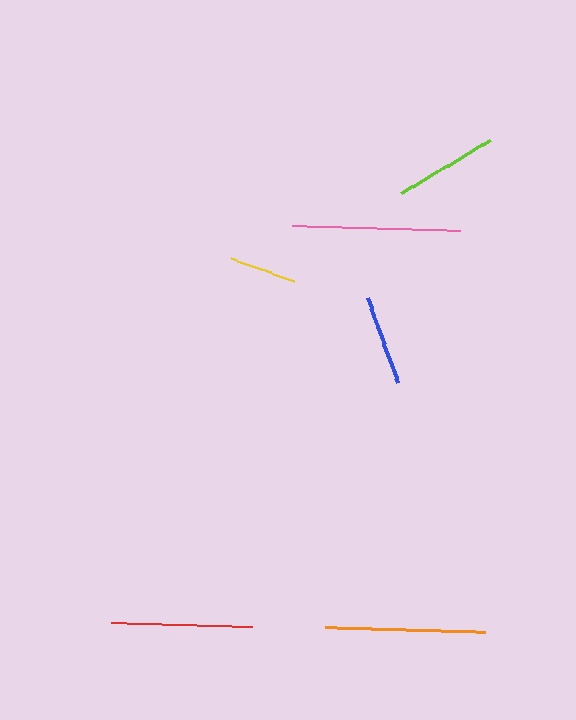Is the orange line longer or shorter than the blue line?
The orange line is longer than the blue line.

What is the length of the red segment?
The red segment is approximately 140 pixels long.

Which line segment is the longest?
The pink line is the longest at approximately 168 pixels.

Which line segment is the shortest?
The yellow line is the shortest at approximately 67 pixels.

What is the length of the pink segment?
The pink segment is approximately 168 pixels long.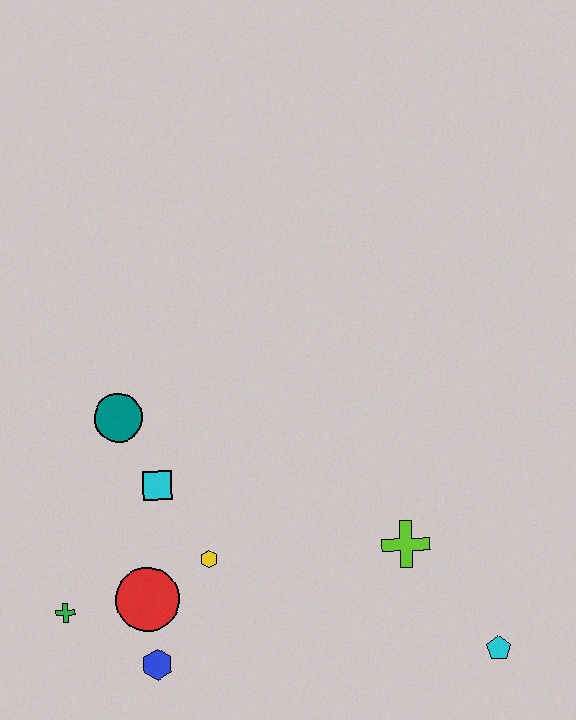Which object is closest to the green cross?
The red circle is closest to the green cross.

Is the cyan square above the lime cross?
Yes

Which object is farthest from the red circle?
The cyan pentagon is farthest from the red circle.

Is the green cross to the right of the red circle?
No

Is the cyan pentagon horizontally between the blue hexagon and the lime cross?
No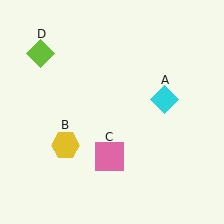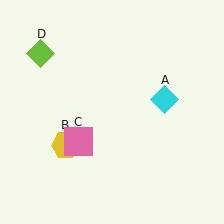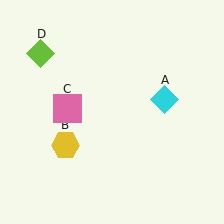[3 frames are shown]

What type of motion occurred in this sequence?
The pink square (object C) rotated clockwise around the center of the scene.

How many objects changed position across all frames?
1 object changed position: pink square (object C).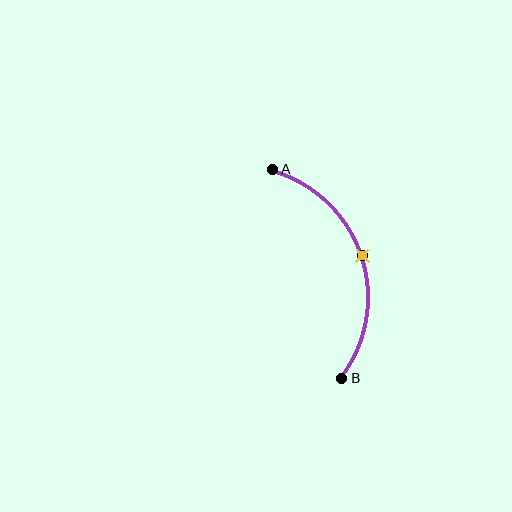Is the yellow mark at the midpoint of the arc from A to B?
Yes. The yellow mark lies on the arc at equal arc-length from both A and B — it is the arc midpoint.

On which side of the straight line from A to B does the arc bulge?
The arc bulges to the right of the straight line connecting A and B.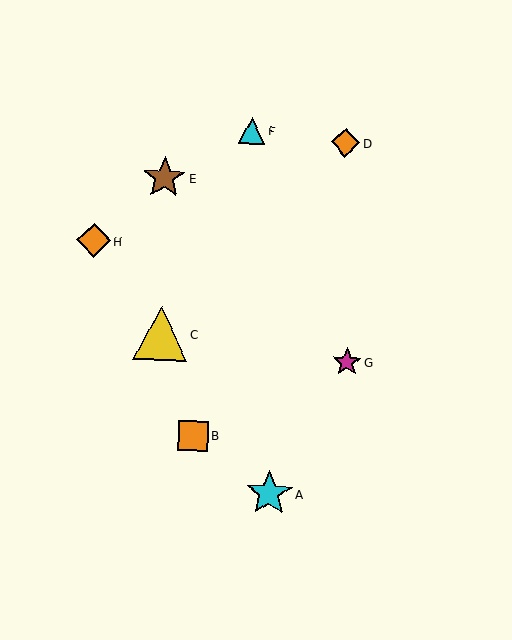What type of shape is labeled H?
Shape H is an orange diamond.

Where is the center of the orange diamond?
The center of the orange diamond is at (94, 240).